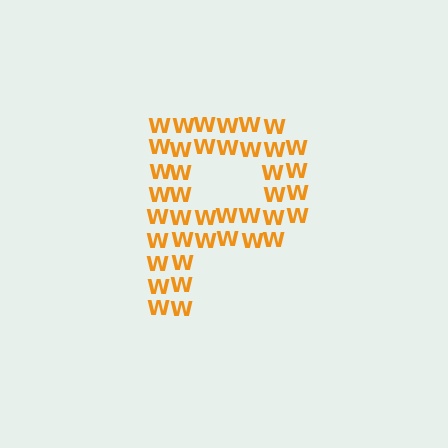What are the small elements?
The small elements are letter W's.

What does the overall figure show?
The overall figure shows the letter P.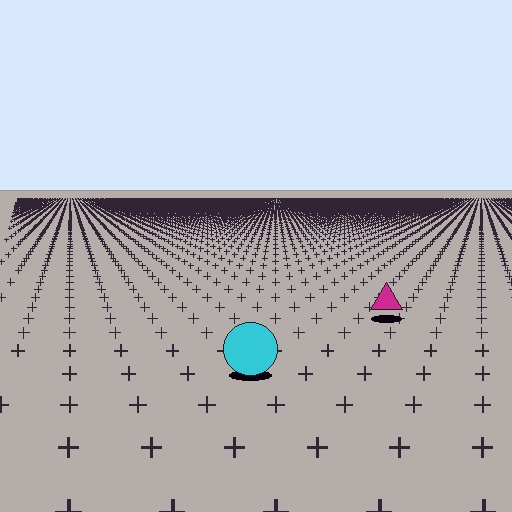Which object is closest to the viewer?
The cyan circle is closest. The texture marks near it are larger and more spread out.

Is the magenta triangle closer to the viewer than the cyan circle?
No. The cyan circle is closer — you can tell from the texture gradient: the ground texture is coarser near it.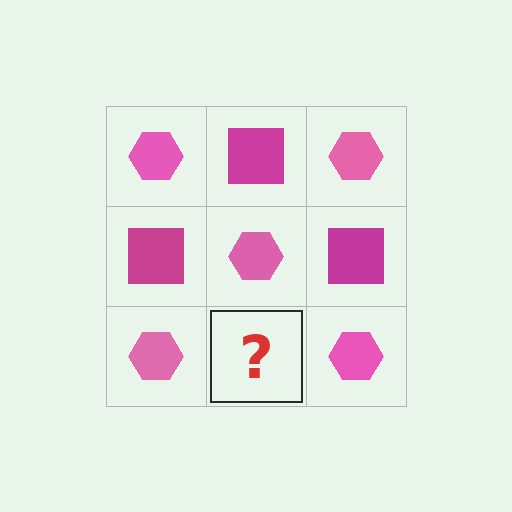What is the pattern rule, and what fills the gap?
The rule is that it alternates pink hexagon and magenta square in a checkerboard pattern. The gap should be filled with a magenta square.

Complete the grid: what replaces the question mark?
The question mark should be replaced with a magenta square.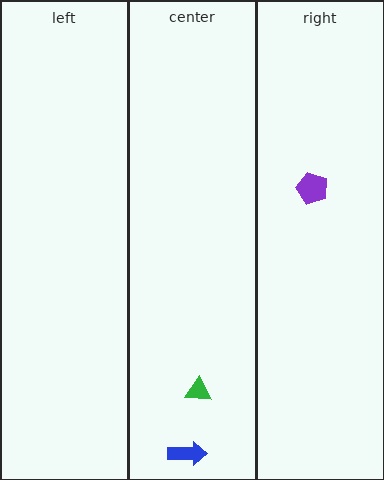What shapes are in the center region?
The green triangle, the blue arrow.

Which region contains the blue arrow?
The center region.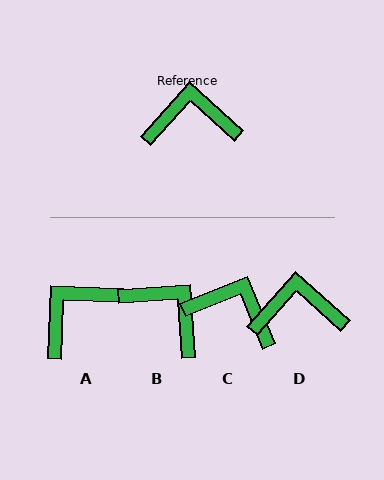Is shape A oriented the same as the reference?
No, it is off by about 39 degrees.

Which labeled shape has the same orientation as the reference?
D.